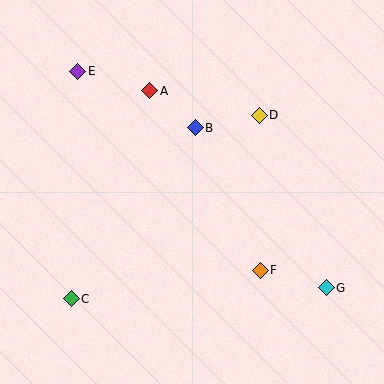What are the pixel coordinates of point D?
Point D is at (259, 115).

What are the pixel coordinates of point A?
Point A is at (150, 91).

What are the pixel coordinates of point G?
Point G is at (326, 288).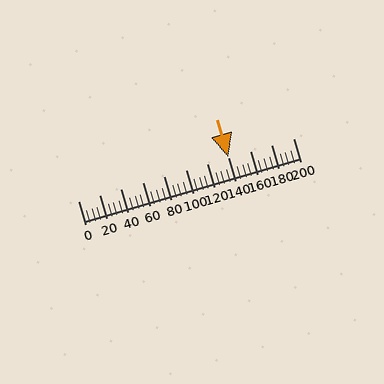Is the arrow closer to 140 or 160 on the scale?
The arrow is closer to 140.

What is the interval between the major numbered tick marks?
The major tick marks are spaced 20 units apart.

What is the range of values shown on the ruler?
The ruler shows values from 0 to 200.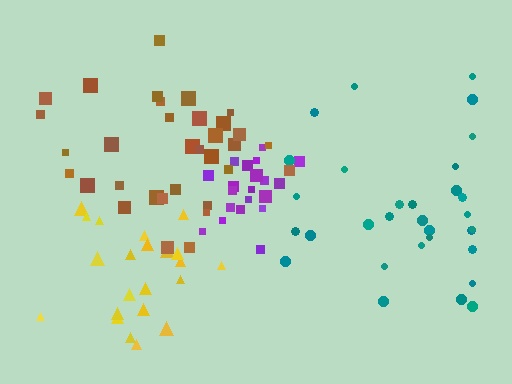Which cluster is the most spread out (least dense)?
Teal.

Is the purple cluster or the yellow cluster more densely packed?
Purple.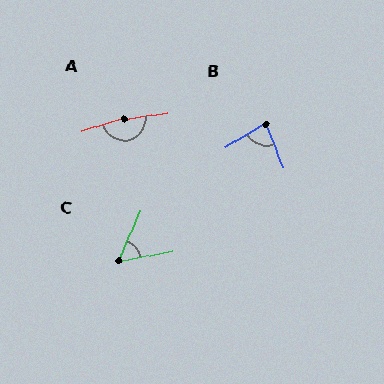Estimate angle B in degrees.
Approximately 82 degrees.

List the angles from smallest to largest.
C (56°), B (82°), A (170°).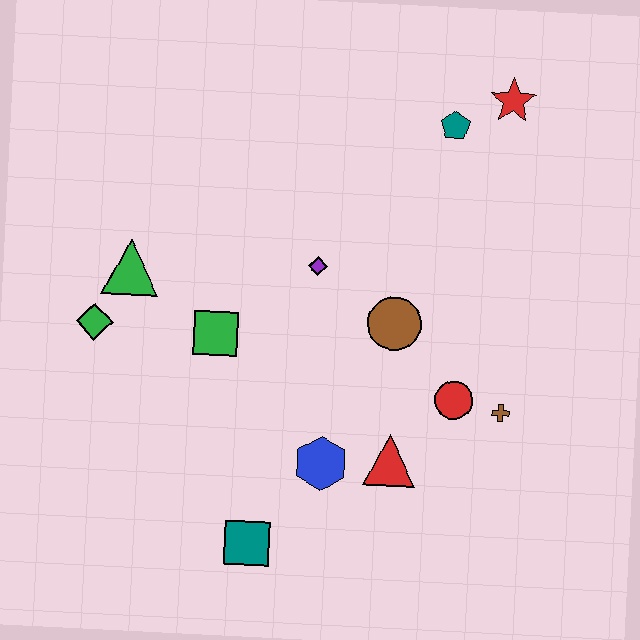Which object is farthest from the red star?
The teal square is farthest from the red star.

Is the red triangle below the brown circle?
Yes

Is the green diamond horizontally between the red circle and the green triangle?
No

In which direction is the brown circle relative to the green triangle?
The brown circle is to the right of the green triangle.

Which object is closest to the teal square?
The blue hexagon is closest to the teal square.